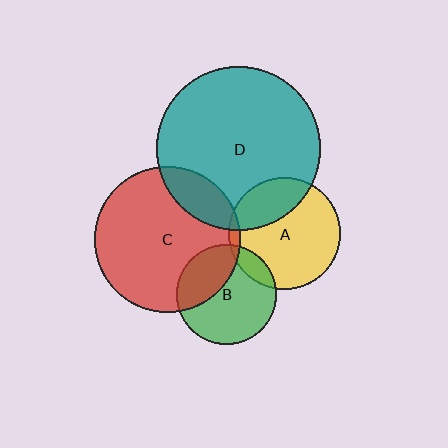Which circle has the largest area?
Circle D (teal).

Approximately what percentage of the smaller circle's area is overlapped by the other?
Approximately 10%.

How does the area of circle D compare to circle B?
Approximately 2.7 times.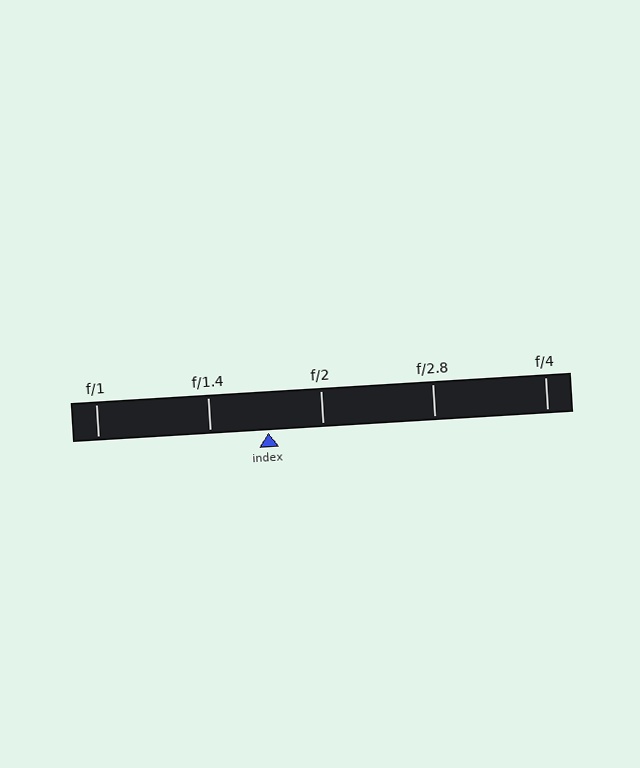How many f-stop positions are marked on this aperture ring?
There are 5 f-stop positions marked.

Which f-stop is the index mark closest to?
The index mark is closest to f/2.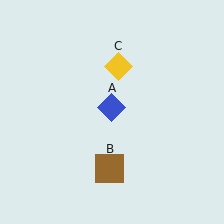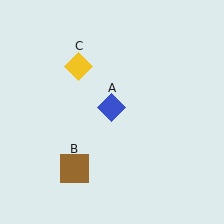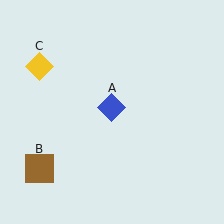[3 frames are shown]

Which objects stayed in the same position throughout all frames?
Blue diamond (object A) remained stationary.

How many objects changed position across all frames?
2 objects changed position: brown square (object B), yellow diamond (object C).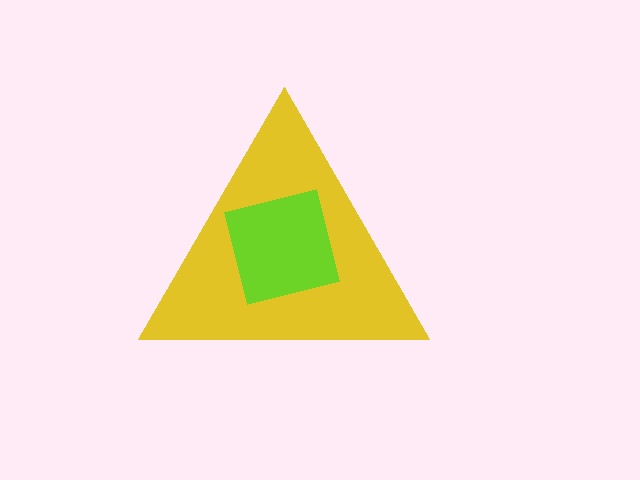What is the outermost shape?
The yellow triangle.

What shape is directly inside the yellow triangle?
The lime square.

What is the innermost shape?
The lime square.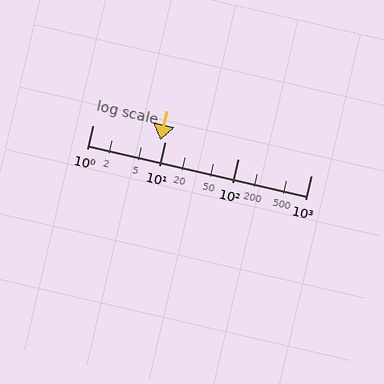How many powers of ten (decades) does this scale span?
The scale spans 3 decades, from 1 to 1000.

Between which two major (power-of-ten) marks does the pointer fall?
The pointer is between 1 and 10.